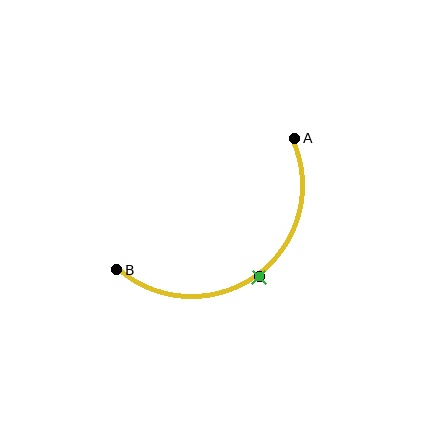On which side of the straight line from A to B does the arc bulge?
The arc bulges below and to the right of the straight line connecting A and B.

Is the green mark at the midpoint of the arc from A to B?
Yes. The green mark lies on the arc at equal arc-length from both A and B — it is the arc midpoint.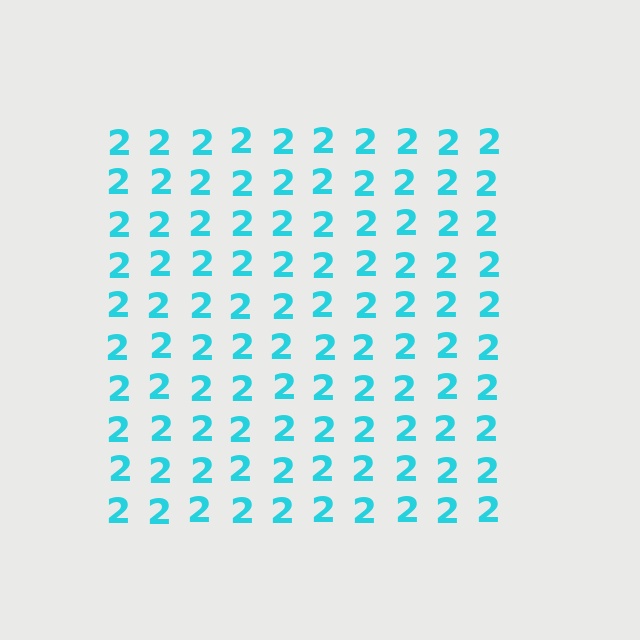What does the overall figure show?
The overall figure shows a square.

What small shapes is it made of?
It is made of small digit 2's.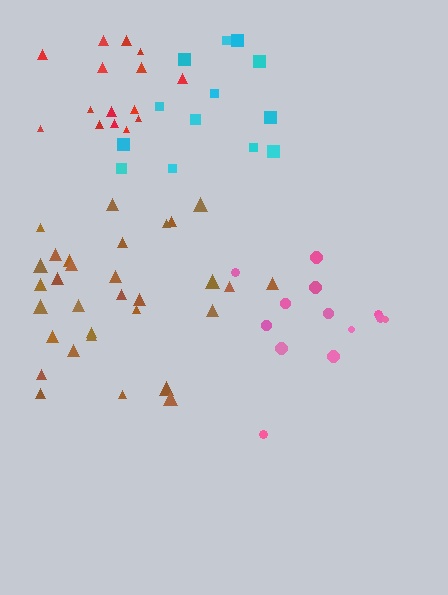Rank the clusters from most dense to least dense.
red, brown, pink, cyan.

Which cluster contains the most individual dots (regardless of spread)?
Brown (31).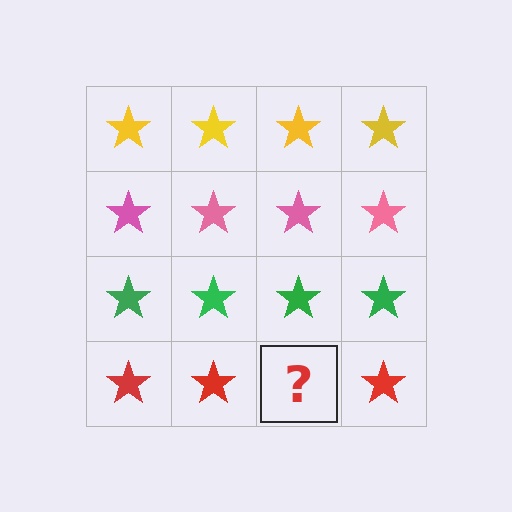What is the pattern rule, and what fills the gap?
The rule is that each row has a consistent color. The gap should be filled with a red star.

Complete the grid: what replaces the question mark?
The question mark should be replaced with a red star.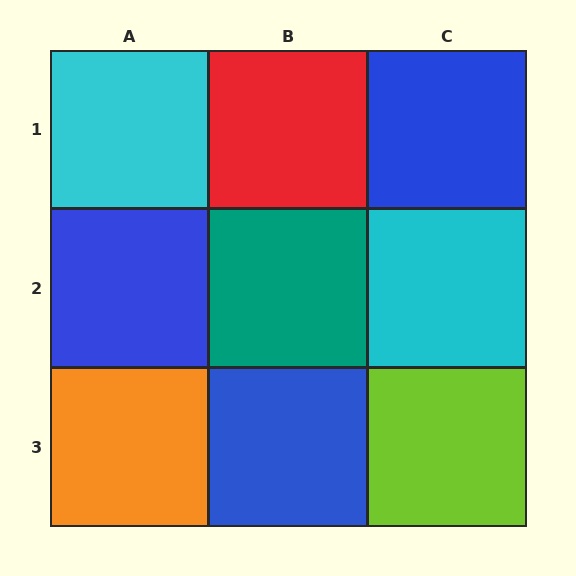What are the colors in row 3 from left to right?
Orange, blue, lime.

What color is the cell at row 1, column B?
Red.